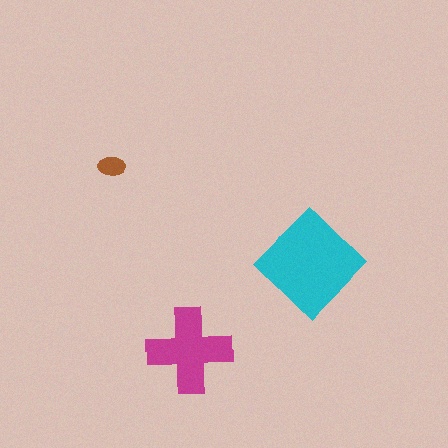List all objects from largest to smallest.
The cyan diamond, the magenta cross, the brown ellipse.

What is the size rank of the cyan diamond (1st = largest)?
1st.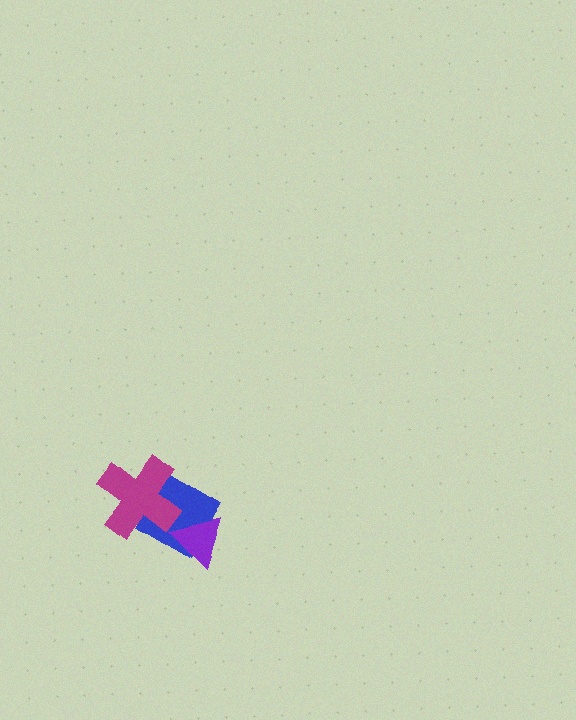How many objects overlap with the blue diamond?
2 objects overlap with the blue diamond.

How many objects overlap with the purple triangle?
1 object overlaps with the purple triangle.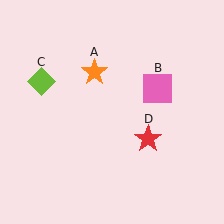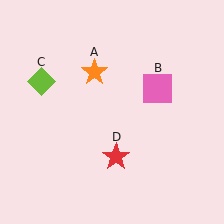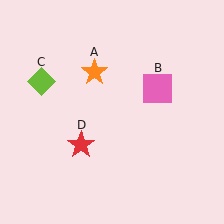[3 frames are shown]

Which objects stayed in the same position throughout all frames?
Orange star (object A) and pink square (object B) and lime diamond (object C) remained stationary.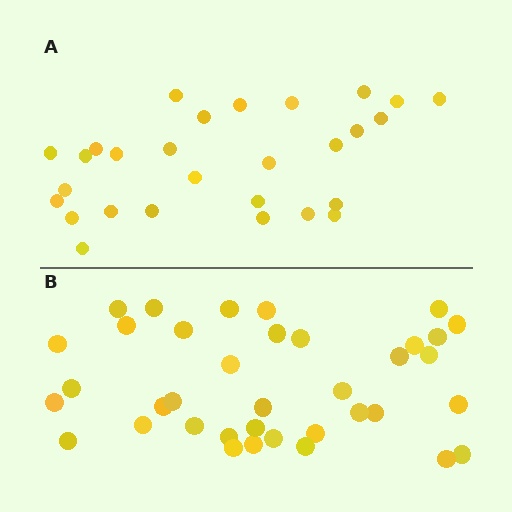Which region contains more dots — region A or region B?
Region B (the bottom region) has more dots.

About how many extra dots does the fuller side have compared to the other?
Region B has roughly 8 or so more dots than region A.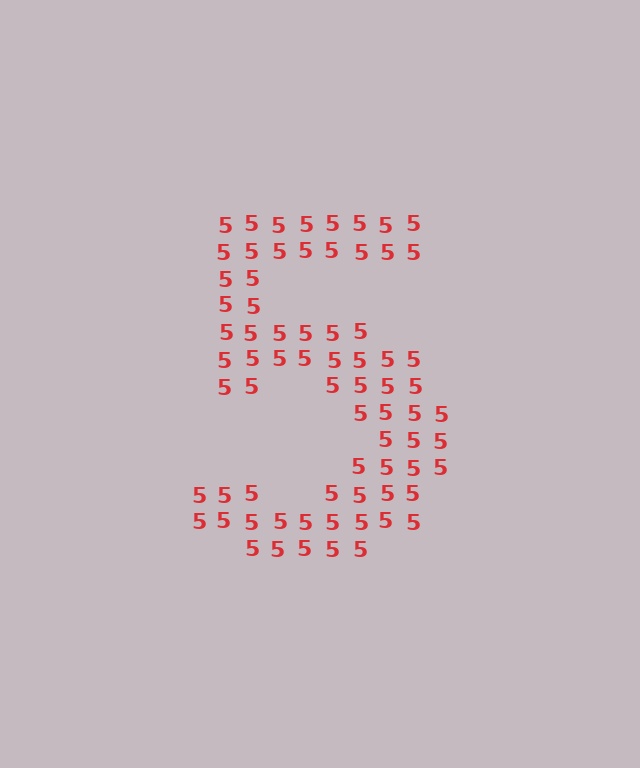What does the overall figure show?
The overall figure shows the digit 5.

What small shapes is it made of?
It is made of small digit 5's.